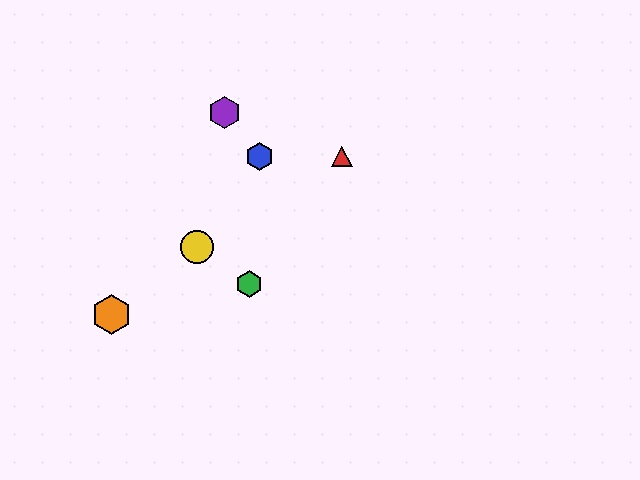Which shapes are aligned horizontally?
The red triangle, the blue hexagon are aligned horizontally.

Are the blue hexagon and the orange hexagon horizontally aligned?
No, the blue hexagon is at y≈157 and the orange hexagon is at y≈315.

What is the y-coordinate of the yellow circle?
The yellow circle is at y≈247.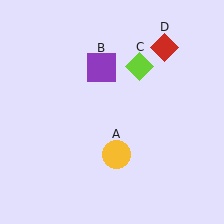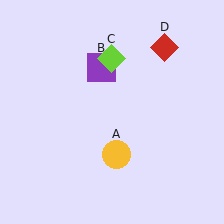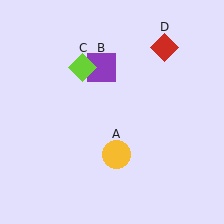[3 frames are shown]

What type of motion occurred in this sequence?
The lime diamond (object C) rotated counterclockwise around the center of the scene.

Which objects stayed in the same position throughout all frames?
Yellow circle (object A) and purple square (object B) and red diamond (object D) remained stationary.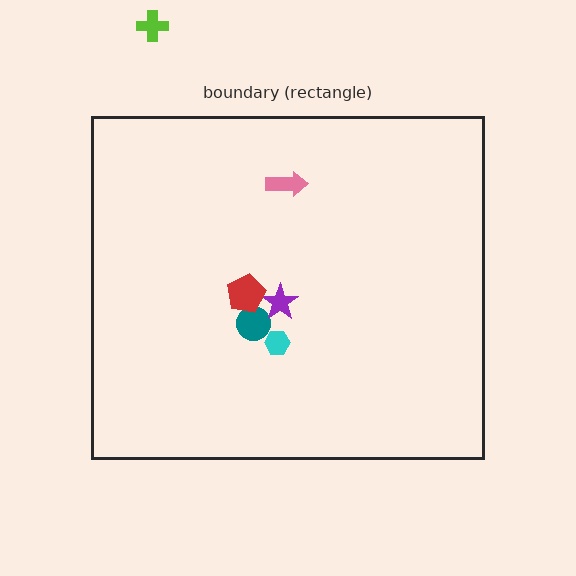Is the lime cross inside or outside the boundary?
Outside.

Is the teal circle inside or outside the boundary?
Inside.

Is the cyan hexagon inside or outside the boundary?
Inside.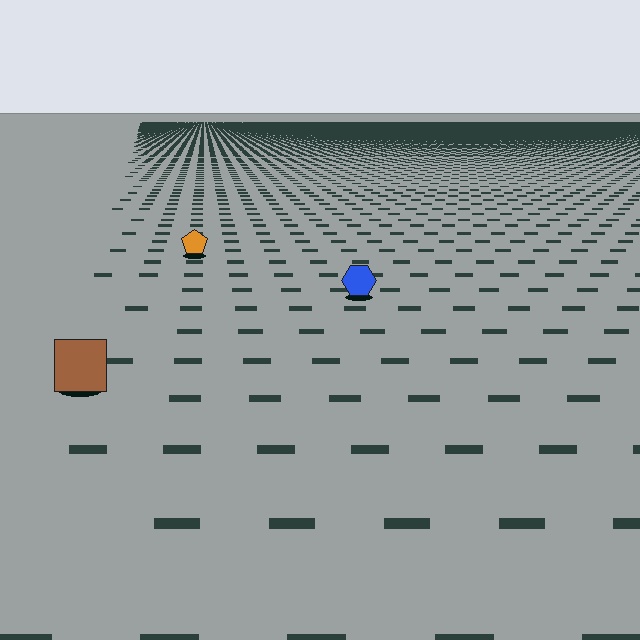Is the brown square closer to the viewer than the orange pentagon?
Yes. The brown square is closer — you can tell from the texture gradient: the ground texture is coarser near it.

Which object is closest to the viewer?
The brown square is closest. The texture marks near it are larger and more spread out.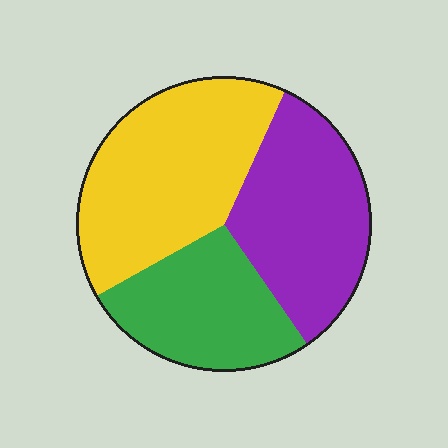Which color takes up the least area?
Green, at roughly 25%.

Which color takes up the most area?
Yellow, at roughly 40%.